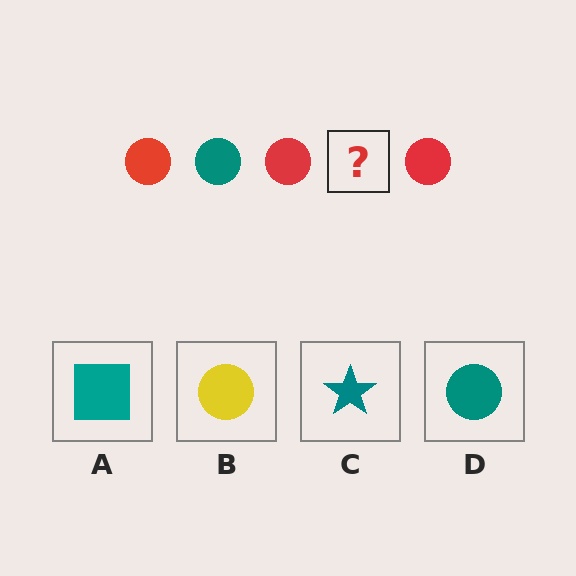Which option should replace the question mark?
Option D.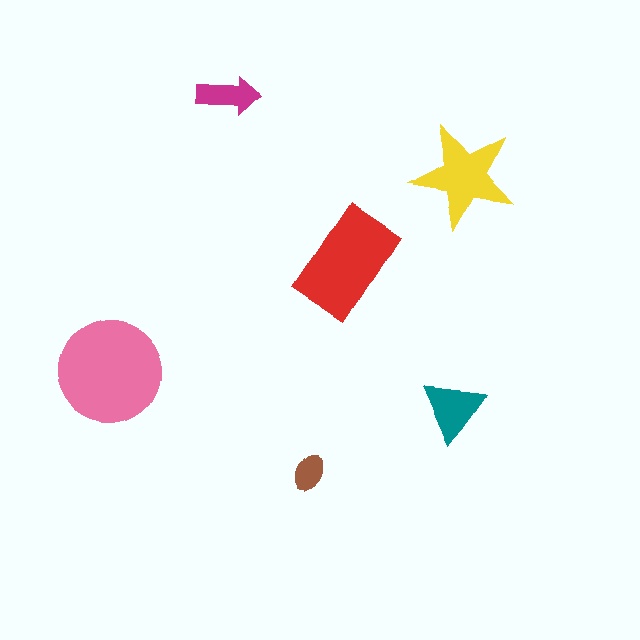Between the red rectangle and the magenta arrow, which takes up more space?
The red rectangle.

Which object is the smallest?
The brown ellipse.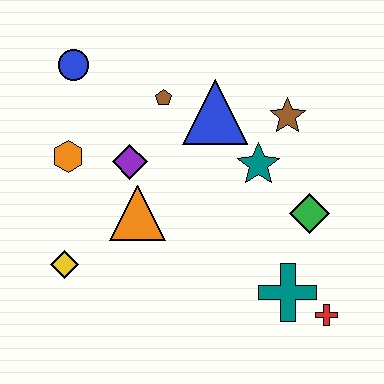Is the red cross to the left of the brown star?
No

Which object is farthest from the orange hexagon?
The red cross is farthest from the orange hexagon.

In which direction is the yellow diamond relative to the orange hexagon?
The yellow diamond is below the orange hexagon.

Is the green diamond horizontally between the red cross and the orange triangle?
Yes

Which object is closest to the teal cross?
The red cross is closest to the teal cross.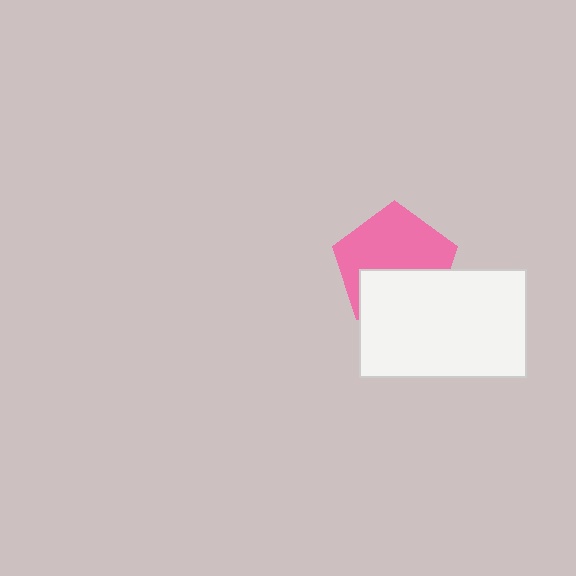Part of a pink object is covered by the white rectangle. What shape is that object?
It is a pentagon.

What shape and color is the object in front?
The object in front is a white rectangle.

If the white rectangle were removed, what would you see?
You would see the complete pink pentagon.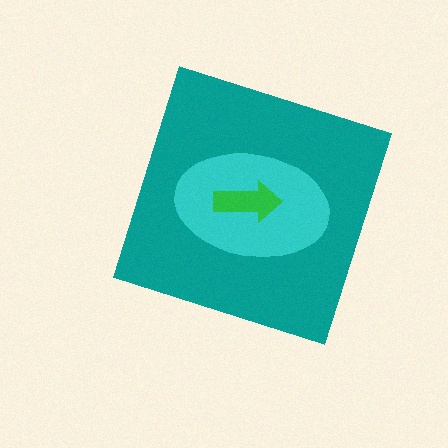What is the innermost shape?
The green arrow.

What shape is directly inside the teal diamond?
The cyan ellipse.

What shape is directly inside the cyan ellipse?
The green arrow.